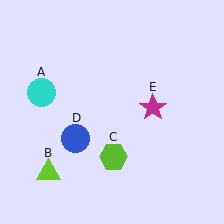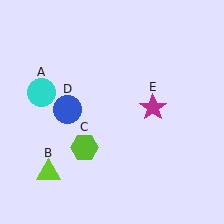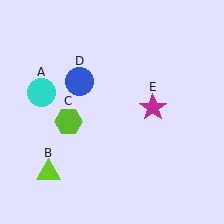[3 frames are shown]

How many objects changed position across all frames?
2 objects changed position: lime hexagon (object C), blue circle (object D).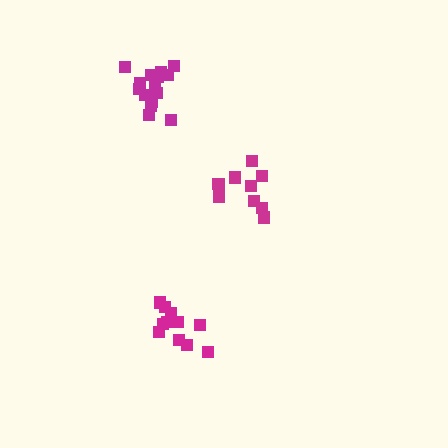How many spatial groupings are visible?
There are 3 spatial groupings.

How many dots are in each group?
Group 1: 11 dots, Group 2: 9 dots, Group 3: 15 dots (35 total).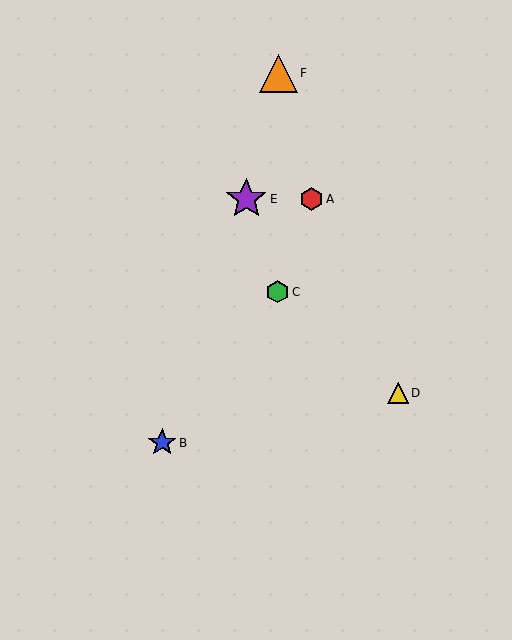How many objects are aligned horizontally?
2 objects (A, E) are aligned horizontally.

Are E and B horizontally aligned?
No, E is at y≈199 and B is at y≈443.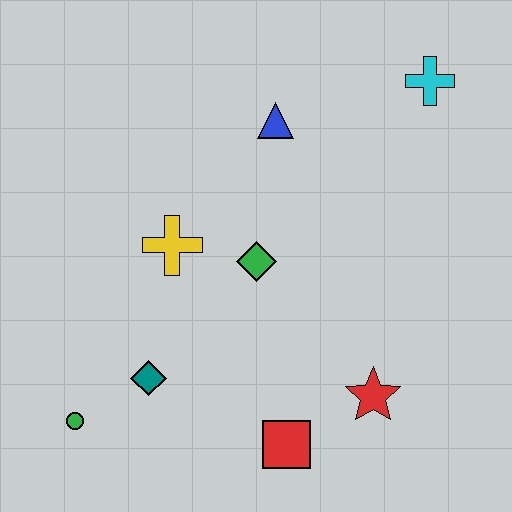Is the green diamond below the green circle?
No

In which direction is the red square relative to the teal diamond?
The red square is to the right of the teal diamond.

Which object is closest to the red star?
The red square is closest to the red star.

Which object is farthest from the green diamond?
The cyan cross is farthest from the green diamond.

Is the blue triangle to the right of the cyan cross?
No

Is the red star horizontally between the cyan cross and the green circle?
Yes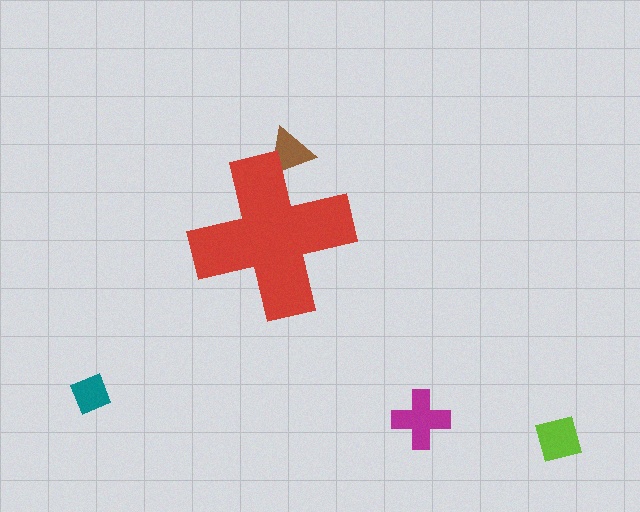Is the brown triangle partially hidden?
Yes, the brown triangle is partially hidden behind the red cross.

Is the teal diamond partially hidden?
No, the teal diamond is fully visible.